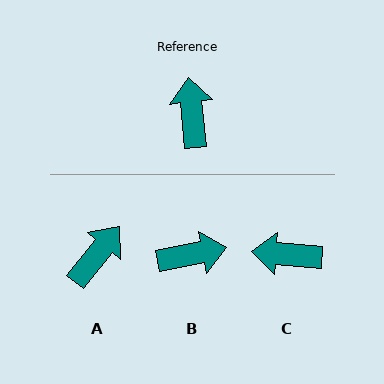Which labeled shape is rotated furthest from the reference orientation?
B, about 85 degrees away.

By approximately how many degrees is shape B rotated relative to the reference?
Approximately 85 degrees clockwise.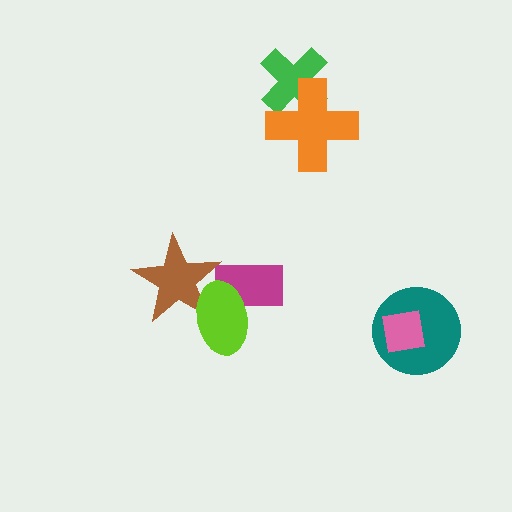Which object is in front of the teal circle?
The pink square is in front of the teal circle.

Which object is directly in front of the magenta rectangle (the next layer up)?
The brown star is directly in front of the magenta rectangle.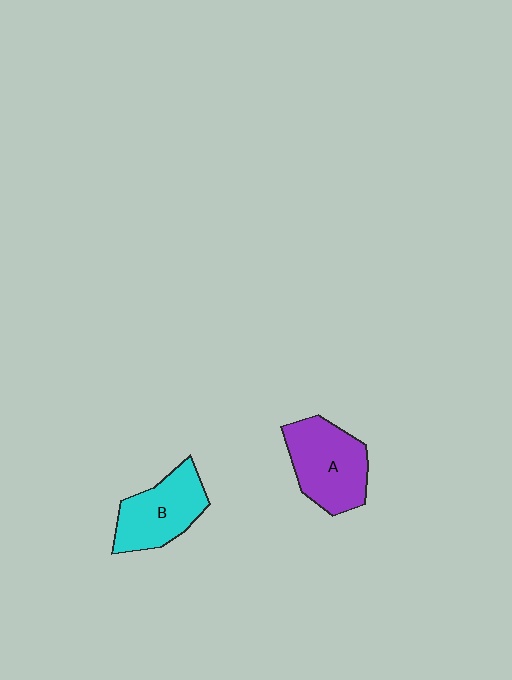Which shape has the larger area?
Shape A (purple).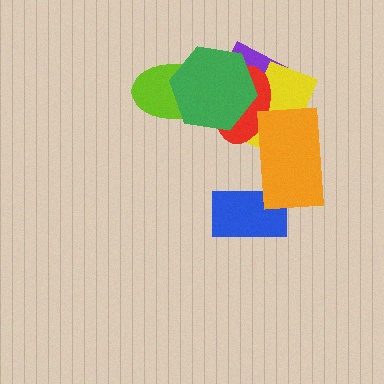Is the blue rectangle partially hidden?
Yes, it is partially covered by another shape.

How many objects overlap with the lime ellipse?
2 objects overlap with the lime ellipse.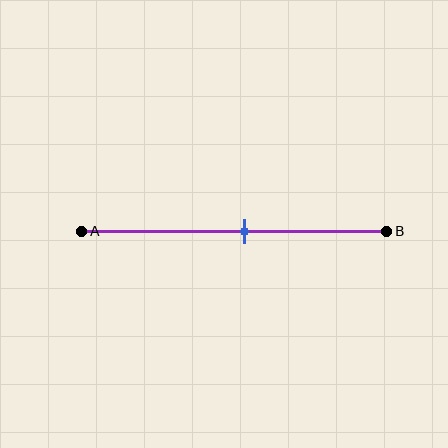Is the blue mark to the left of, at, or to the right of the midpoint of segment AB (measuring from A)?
The blue mark is to the right of the midpoint of segment AB.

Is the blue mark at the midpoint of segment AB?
No, the mark is at about 55% from A, not at the 50% midpoint.